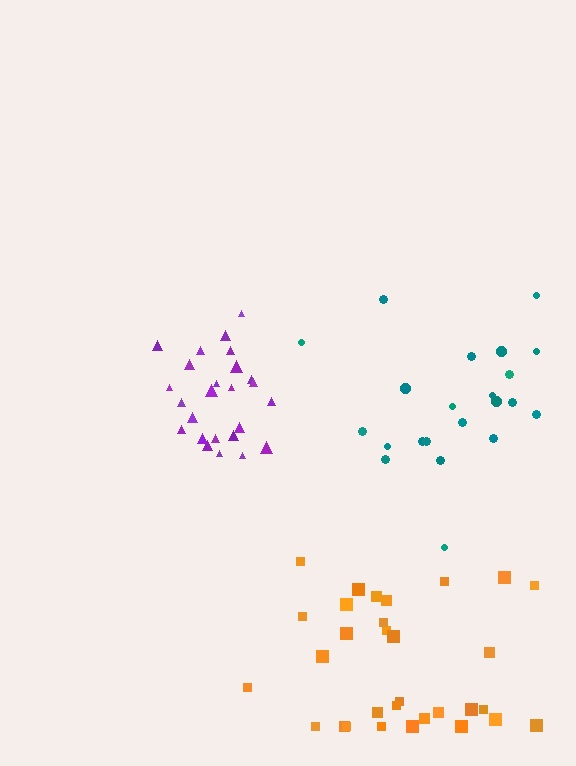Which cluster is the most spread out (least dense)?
Teal.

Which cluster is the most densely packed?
Purple.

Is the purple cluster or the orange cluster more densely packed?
Purple.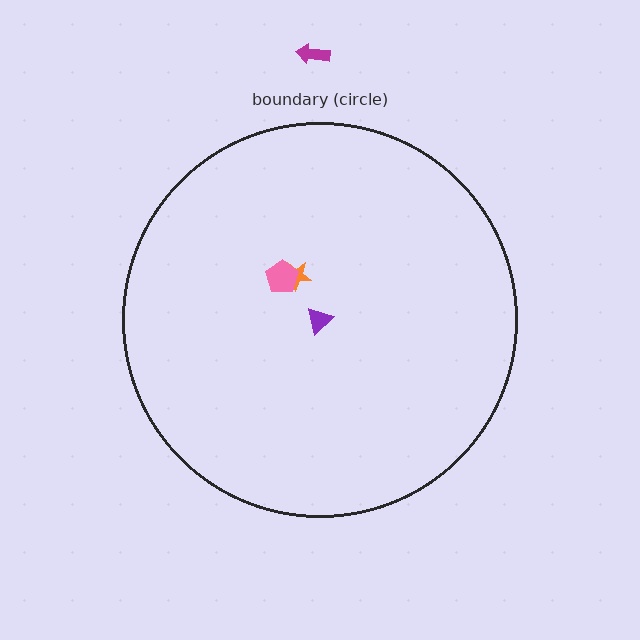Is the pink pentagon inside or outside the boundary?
Inside.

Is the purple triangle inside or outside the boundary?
Inside.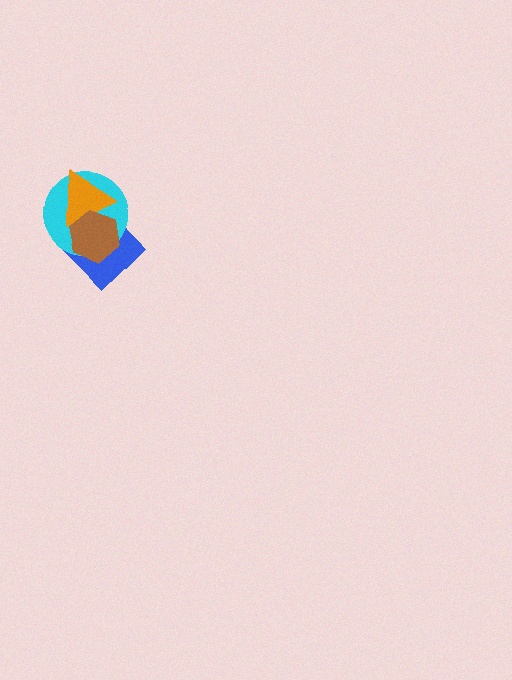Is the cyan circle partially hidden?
Yes, it is partially covered by another shape.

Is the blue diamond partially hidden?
Yes, it is partially covered by another shape.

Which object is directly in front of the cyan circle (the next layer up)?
The orange triangle is directly in front of the cyan circle.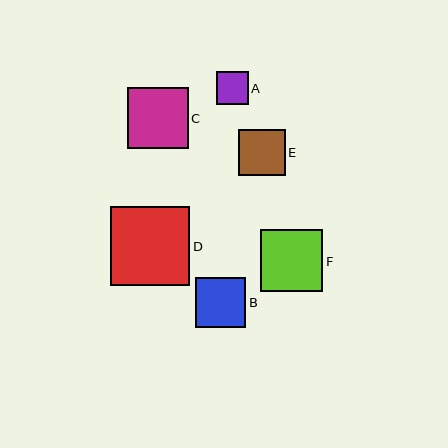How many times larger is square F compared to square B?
Square F is approximately 1.2 times the size of square B.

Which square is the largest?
Square D is the largest with a size of approximately 80 pixels.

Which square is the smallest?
Square A is the smallest with a size of approximately 32 pixels.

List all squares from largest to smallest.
From largest to smallest: D, F, C, B, E, A.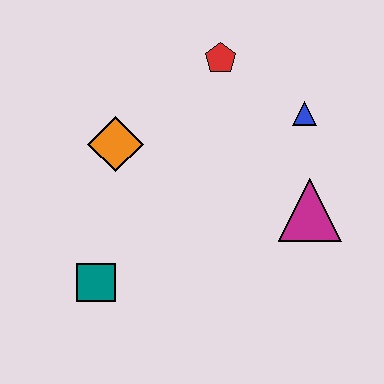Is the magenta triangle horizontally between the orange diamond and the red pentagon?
No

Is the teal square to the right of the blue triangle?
No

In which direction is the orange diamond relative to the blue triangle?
The orange diamond is to the left of the blue triangle.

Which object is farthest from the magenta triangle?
The teal square is farthest from the magenta triangle.